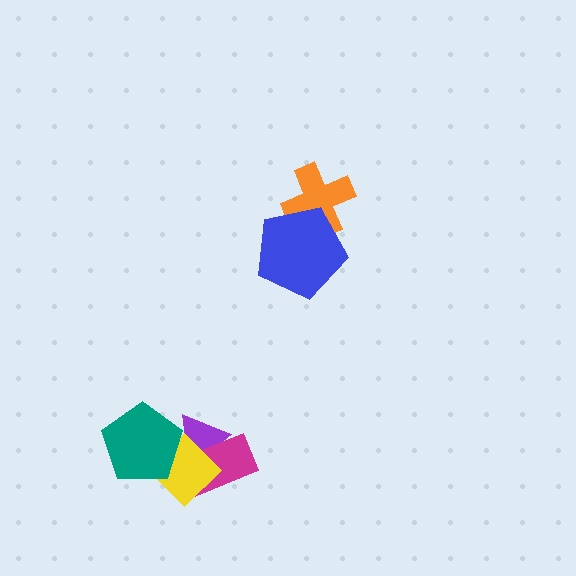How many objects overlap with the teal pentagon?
2 objects overlap with the teal pentagon.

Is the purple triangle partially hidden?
Yes, it is partially covered by another shape.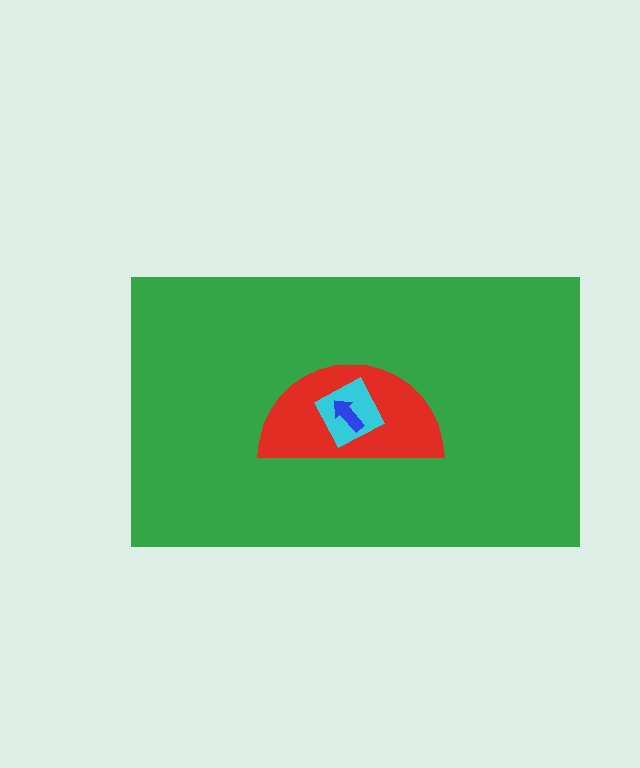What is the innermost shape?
The blue arrow.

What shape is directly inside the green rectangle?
The red semicircle.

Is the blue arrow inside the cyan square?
Yes.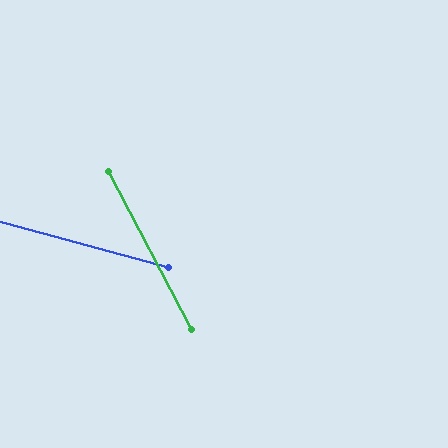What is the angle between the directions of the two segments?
Approximately 47 degrees.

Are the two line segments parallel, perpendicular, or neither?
Neither parallel nor perpendicular — they differ by about 47°.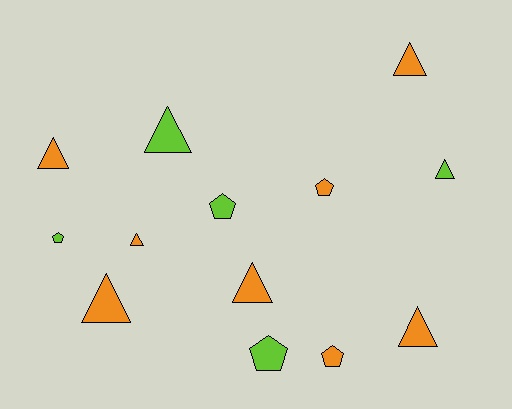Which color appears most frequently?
Orange, with 8 objects.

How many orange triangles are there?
There are 6 orange triangles.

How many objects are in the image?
There are 13 objects.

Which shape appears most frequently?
Triangle, with 8 objects.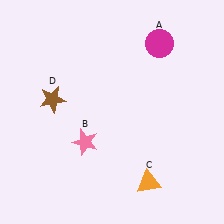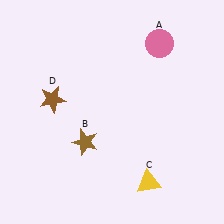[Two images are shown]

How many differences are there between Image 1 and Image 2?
There are 3 differences between the two images.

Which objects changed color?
A changed from magenta to pink. B changed from pink to brown. C changed from orange to yellow.